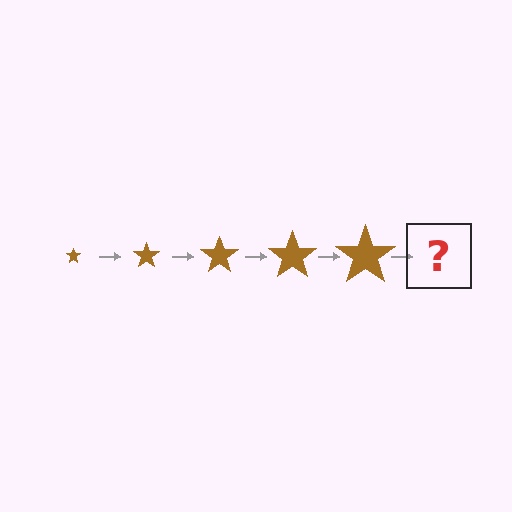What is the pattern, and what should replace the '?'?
The pattern is that the star gets progressively larger each step. The '?' should be a brown star, larger than the previous one.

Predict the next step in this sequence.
The next step is a brown star, larger than the previous one.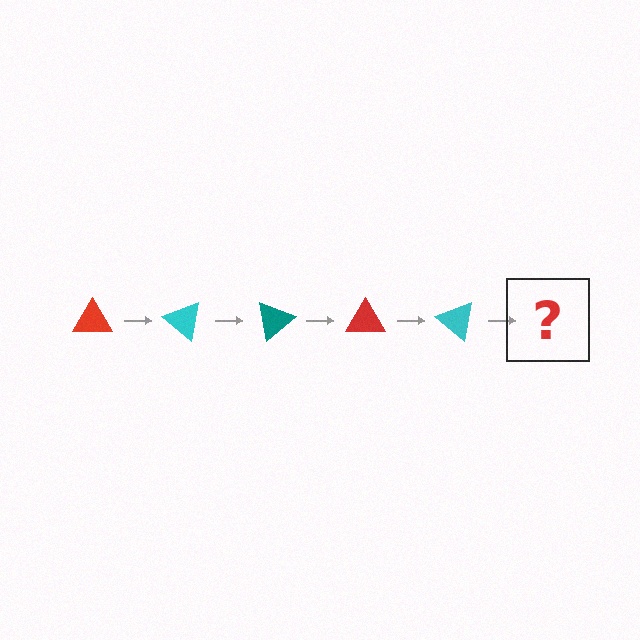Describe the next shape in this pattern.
It should be a teal triangle, rotated 200 degrees from the start.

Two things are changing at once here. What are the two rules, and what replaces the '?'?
The two rules are that it rotates 40 degrees each step and the color cycles through red, cyan, and teal. The '?' should be a teal triangle, rotated 200 degrees from the start.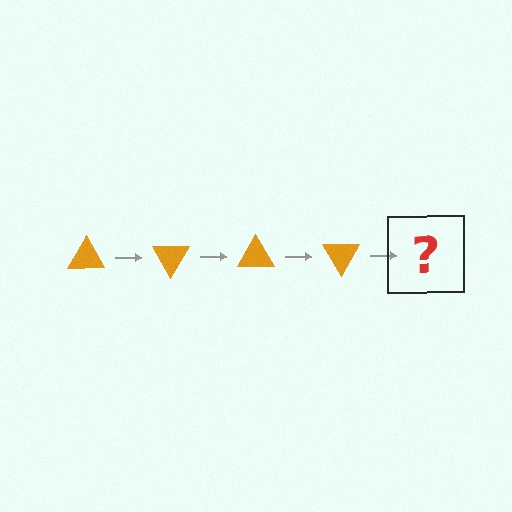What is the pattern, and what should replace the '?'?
The pattern is that the triangle rotates 60 degrees each step. The '?' should be an orange triangle rotated 240 degrees.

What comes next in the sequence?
The next element should be an orange triangle rotated 240 degrees.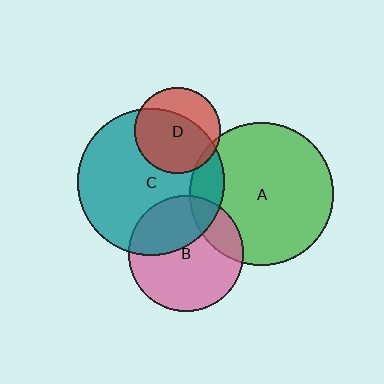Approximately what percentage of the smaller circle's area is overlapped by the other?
Approximately 15%.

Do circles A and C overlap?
Yes.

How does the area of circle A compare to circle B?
Approximately 1.5 times.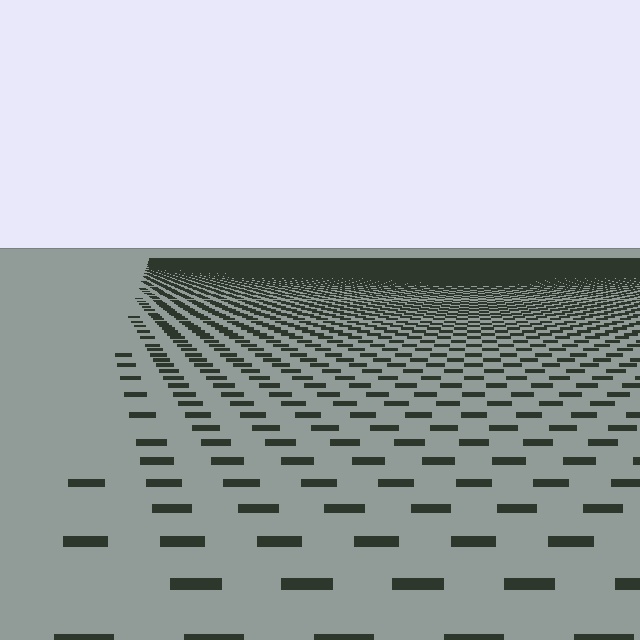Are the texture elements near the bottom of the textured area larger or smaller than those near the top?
Larger. Near the bottom, elements are closer to the viewer and appear at a bigger on-screen size.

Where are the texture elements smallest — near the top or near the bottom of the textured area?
Near the top.